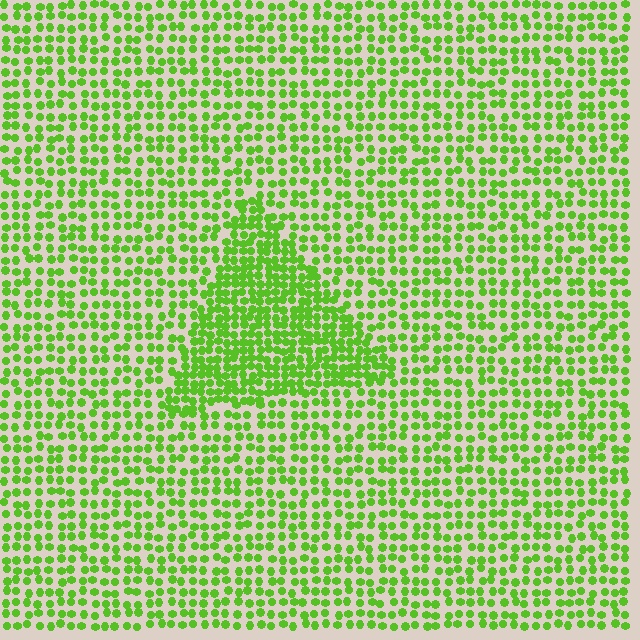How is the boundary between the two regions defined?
The boundary is defined by a change in element density (approximately 1.8x ratio). All elements are the same color, size, and shape.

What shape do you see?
I see a triangle.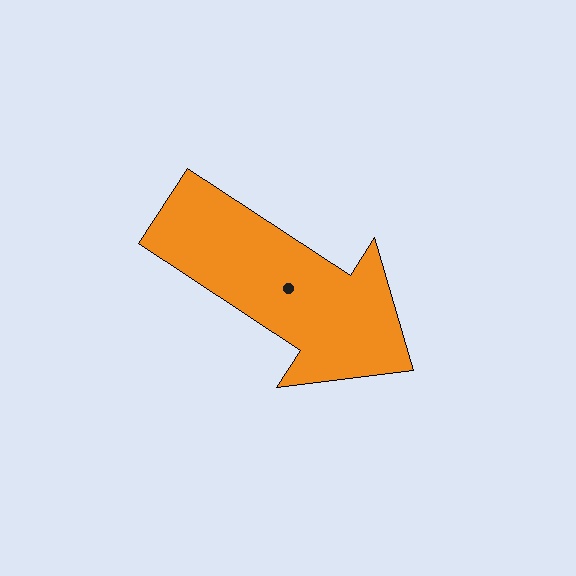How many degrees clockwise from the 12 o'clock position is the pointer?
Approximately 123 degrees.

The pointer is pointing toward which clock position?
Roughly 4 o'clock.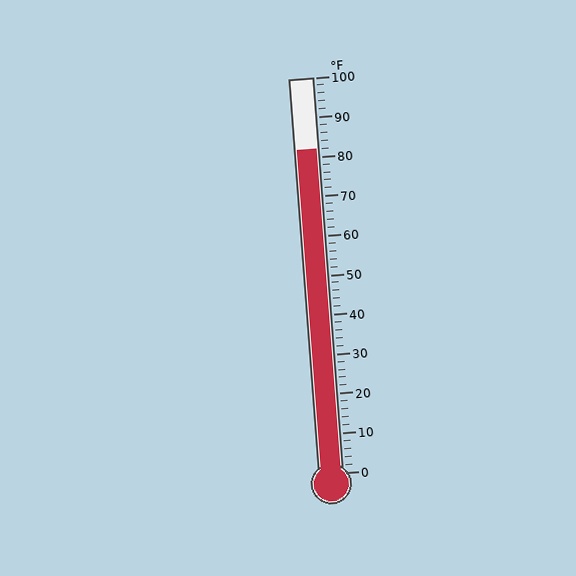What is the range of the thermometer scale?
The thermometer scale ranges from 0°F to 100°F.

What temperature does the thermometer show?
The thermometer shows approximately 82°F.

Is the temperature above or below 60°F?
The temperature is above 60°F.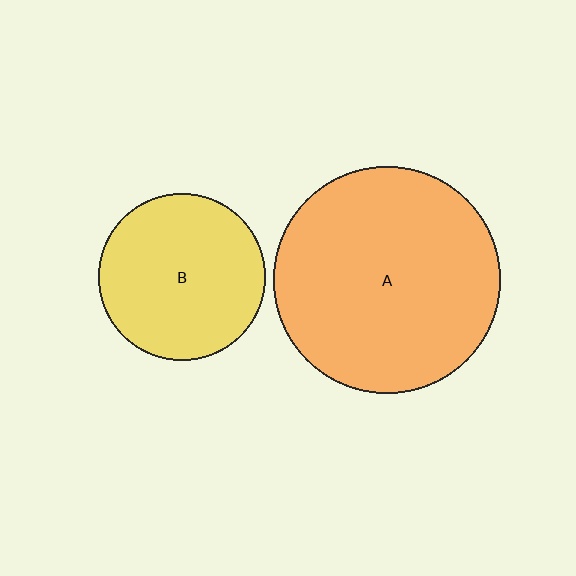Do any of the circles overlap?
No, none of the circles overlap.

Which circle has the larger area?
Circle A (orange).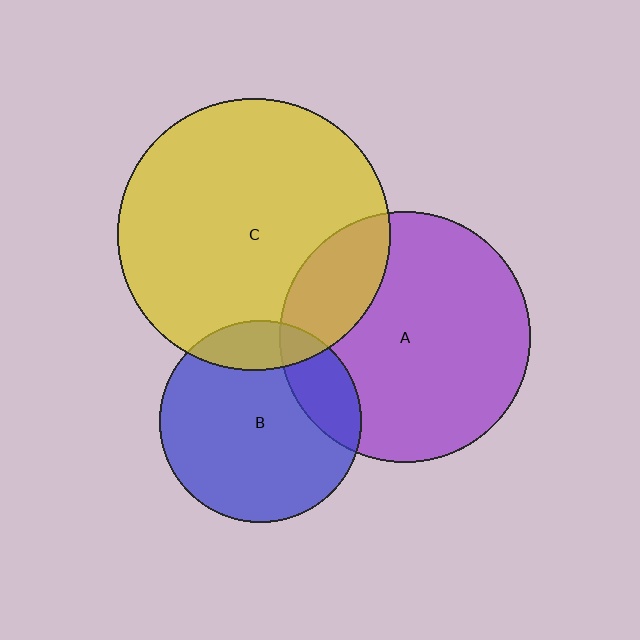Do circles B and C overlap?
Yes.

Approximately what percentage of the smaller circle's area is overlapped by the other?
Approximately 15%.